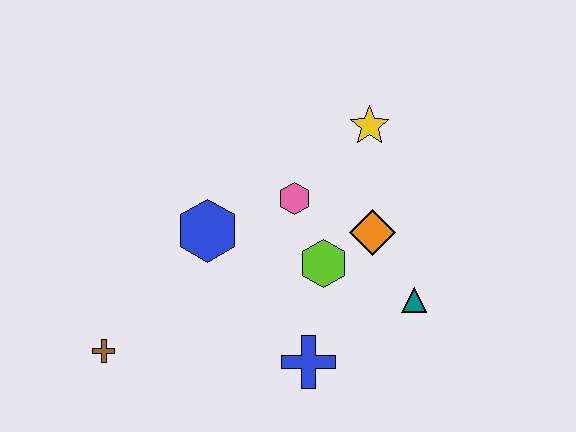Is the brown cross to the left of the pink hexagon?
Yes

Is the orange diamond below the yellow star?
Yes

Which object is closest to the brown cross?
The blue hexagon is closest to the brown cross.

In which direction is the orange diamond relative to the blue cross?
The orange diamond is above the blue cross.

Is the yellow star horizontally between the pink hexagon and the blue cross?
No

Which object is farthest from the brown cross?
The yellow star is farthest from the brown cross.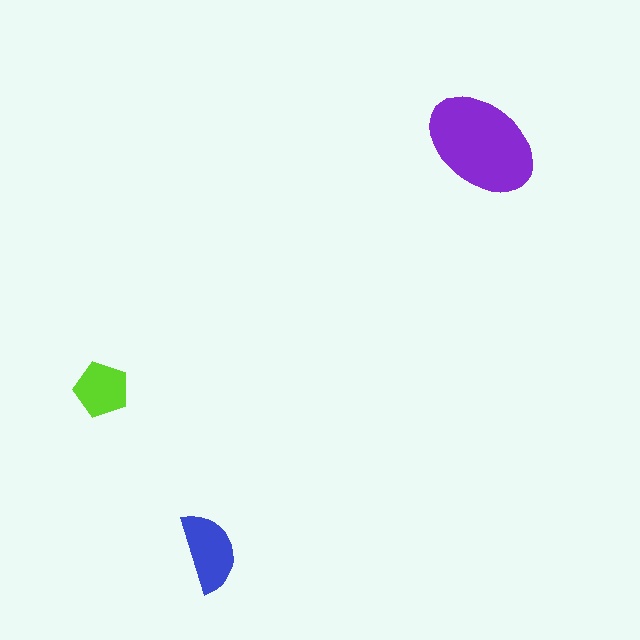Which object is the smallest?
The lime pentagon.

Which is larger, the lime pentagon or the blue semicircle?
The blue semicircle.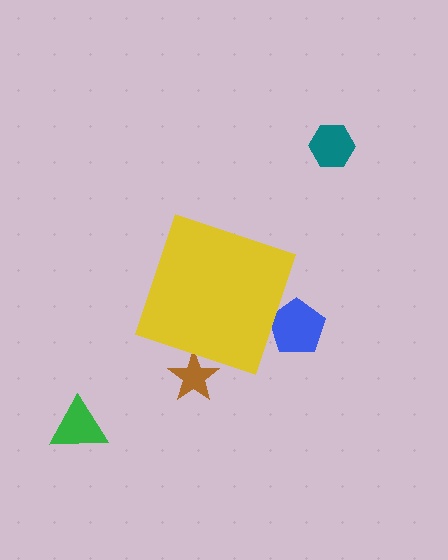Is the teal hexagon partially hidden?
No, the teal hexagon is fully visible.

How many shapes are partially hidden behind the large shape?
2 shapes are partially hidden.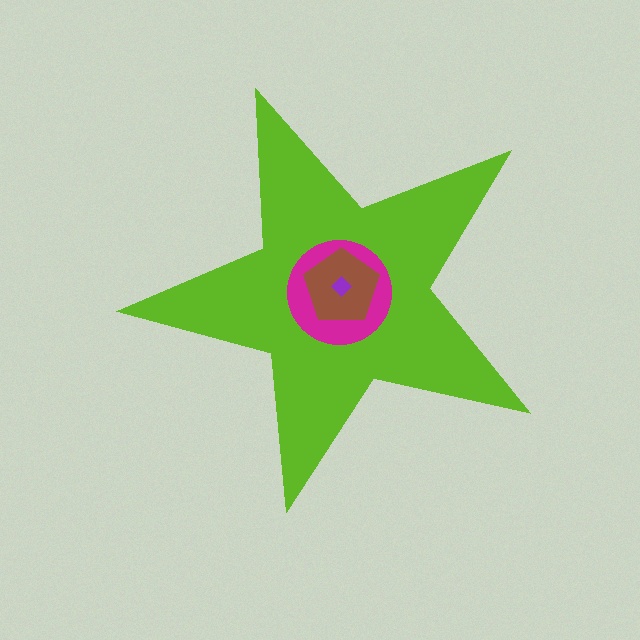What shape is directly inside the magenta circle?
The brown pentagon.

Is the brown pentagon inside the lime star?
Yes.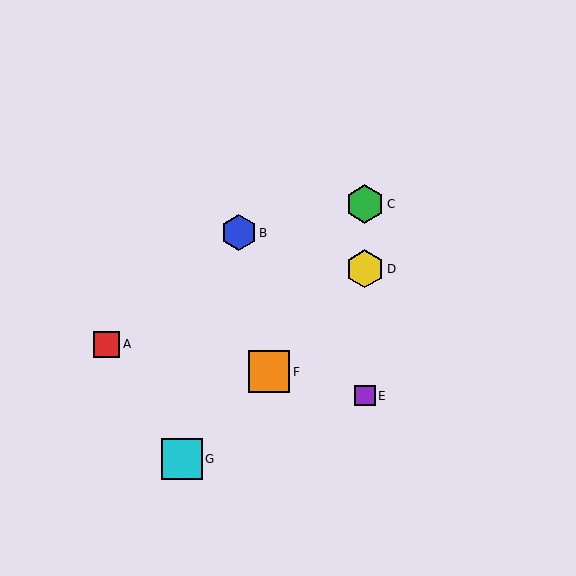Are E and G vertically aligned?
No, E is at x≈365 and G is at x≈182.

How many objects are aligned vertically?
3 objects (C, D, E) are aligned vertically.